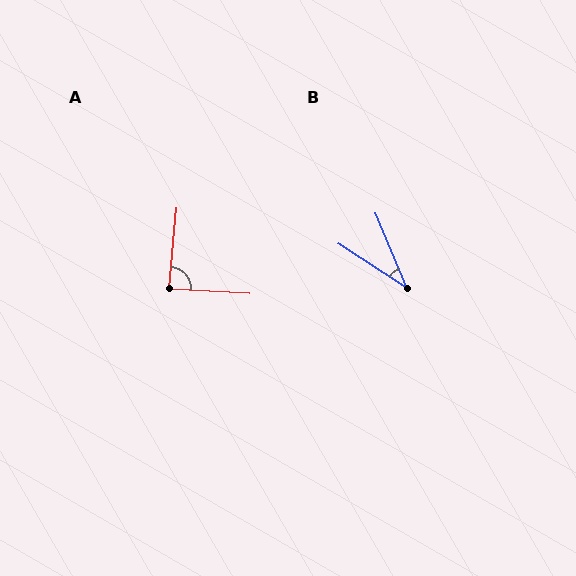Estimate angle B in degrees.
Approximately 34 degrees.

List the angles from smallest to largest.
B (34°), A (88°).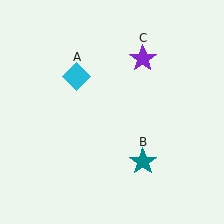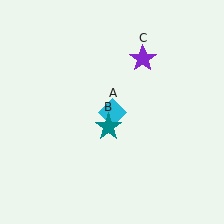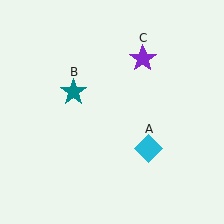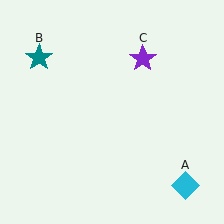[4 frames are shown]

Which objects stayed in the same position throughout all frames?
Purple star (object C) remained stationary.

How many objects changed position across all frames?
2 objects changed position: cyan diamond (object A), teal star (object B).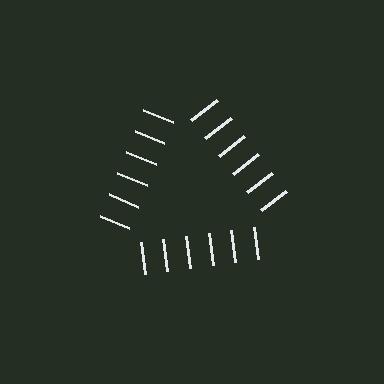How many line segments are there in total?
18 — 6 along each of the 3 edges.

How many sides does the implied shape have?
3 sides — the line-ends trace a triangle.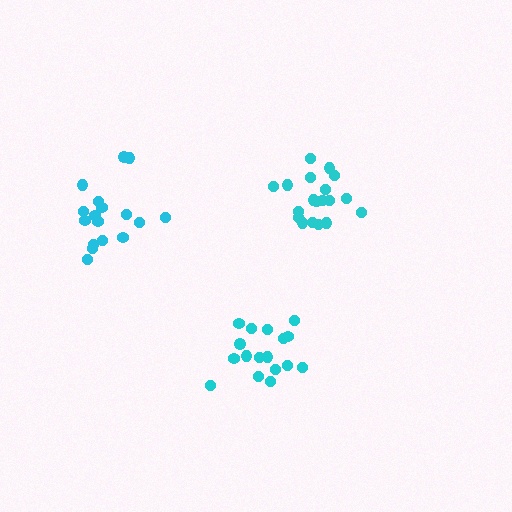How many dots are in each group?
Group 1: 19 dots, Group 2: 17 dots, Group 3: 17 dots (53 total).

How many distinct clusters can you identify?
There are 3 distinct clusters.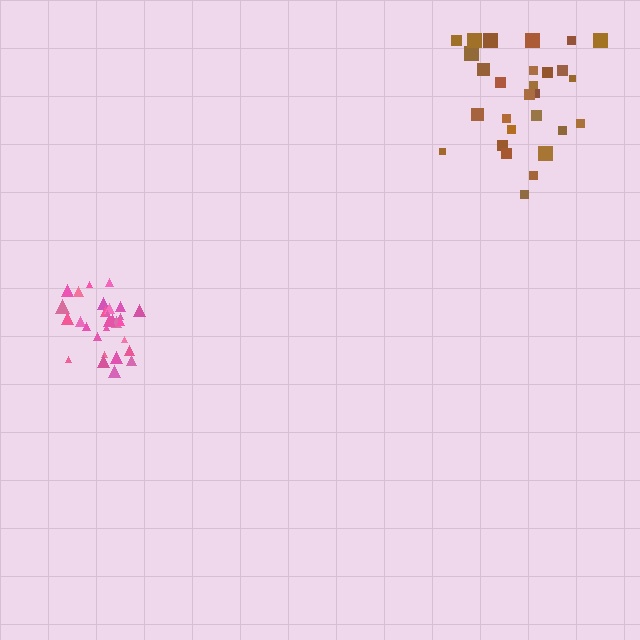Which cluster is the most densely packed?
Pink.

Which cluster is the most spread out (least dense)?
Brown.